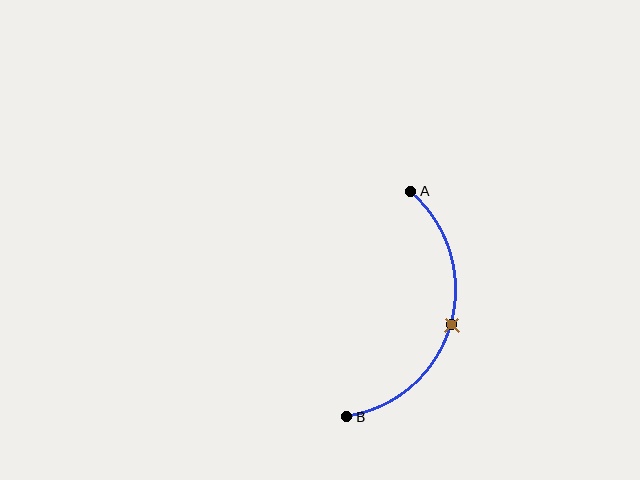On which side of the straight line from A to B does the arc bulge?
The arc bulges to the right of the straight line connecting A and B.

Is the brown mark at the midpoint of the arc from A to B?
Yes. The brown mark lies on the arc at equal arc-length from both A and B — it is the arc midpoint.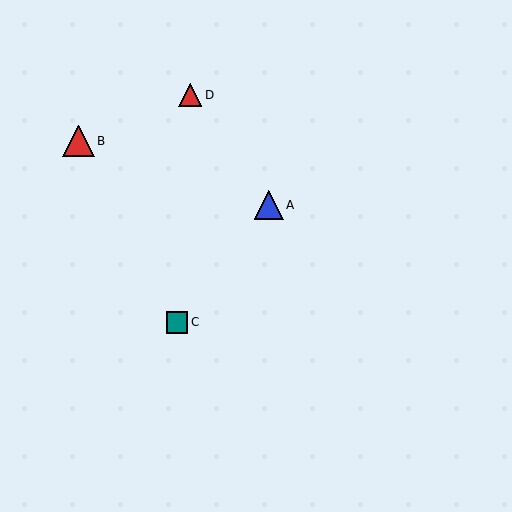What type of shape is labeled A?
Shape A is a blue triangle.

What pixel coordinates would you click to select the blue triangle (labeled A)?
Click at (269, 205) to select the blue triangle A.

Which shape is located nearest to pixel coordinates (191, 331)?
The teal square (labeled C) at (177, 322) is nearest to that location.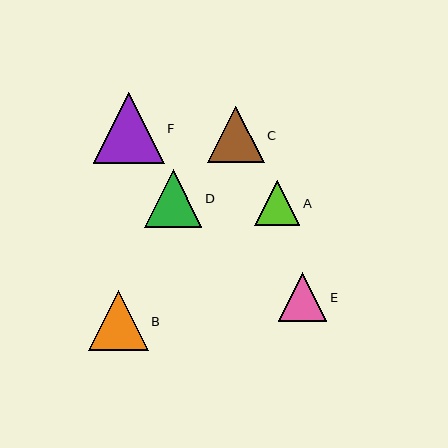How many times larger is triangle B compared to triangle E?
Triangle B is approximately 1.2 times the size of triangle E.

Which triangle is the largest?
Triangle F is the largest with a size of approximately 71 pixels.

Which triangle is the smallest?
Triangle A is the smallest with a size of approximately 45 pixels.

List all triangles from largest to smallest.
From largest to smallest: F, B, D, C, E, A.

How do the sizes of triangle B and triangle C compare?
Triangle B and triangle C are approximately the same size.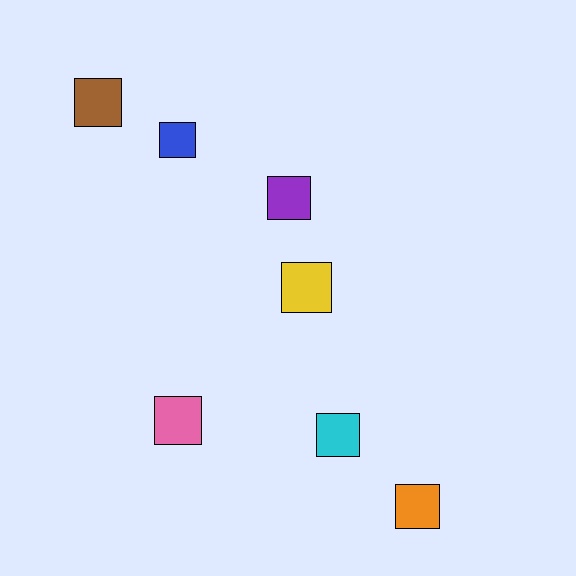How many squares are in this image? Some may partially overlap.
There are 7 squares.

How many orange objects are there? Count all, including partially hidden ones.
There is 1 orange object.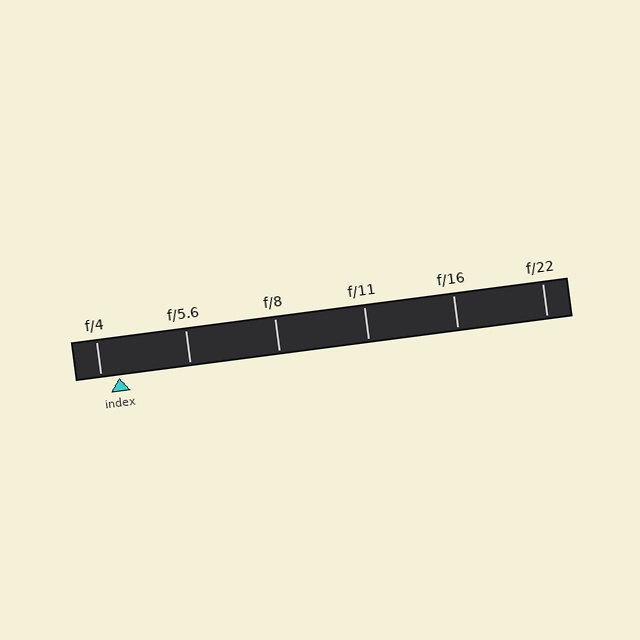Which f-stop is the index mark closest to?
The index mark is closest to f/4.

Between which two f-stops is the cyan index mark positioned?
The index mark is between f/4 and f/5.6.